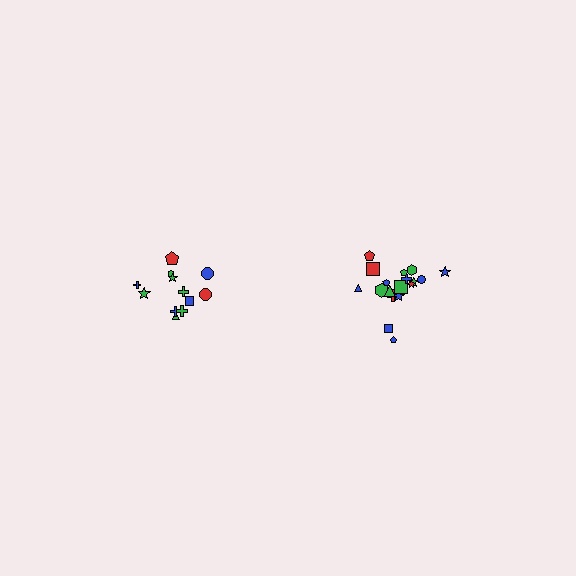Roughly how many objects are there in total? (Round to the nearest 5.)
Roughly 30 objects in total.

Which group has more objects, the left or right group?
The right group.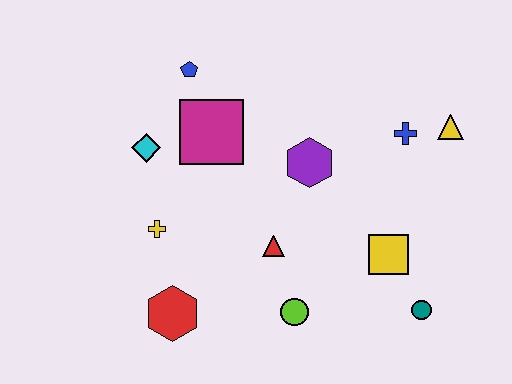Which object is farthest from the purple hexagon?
The red hexagon is farthest from the purple hexagon.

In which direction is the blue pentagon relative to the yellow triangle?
The blue pentagon is to the left of the yellow triangle.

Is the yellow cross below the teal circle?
No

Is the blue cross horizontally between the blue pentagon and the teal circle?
Yes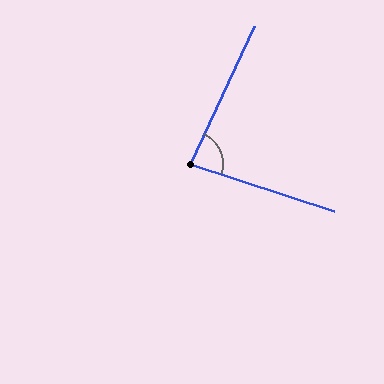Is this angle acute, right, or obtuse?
It is acute.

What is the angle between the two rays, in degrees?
Approximately 83 degrees.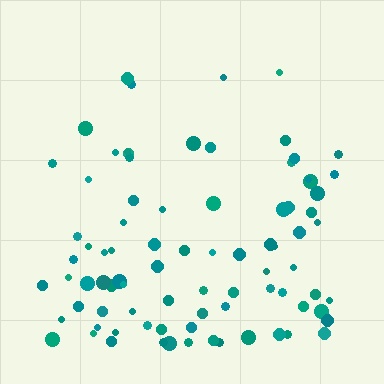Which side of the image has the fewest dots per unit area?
The top.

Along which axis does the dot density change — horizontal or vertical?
Vertical.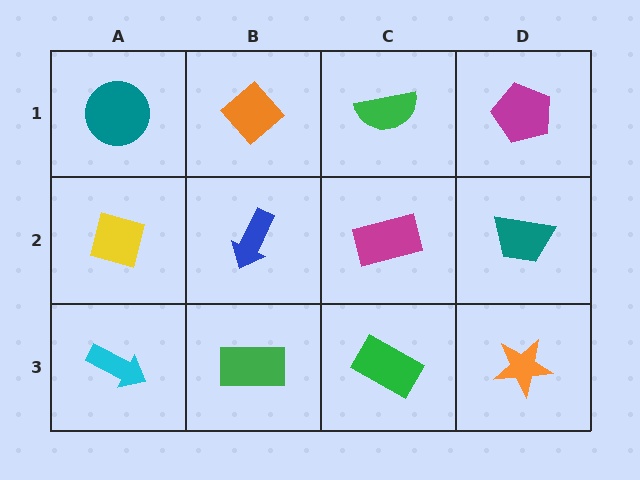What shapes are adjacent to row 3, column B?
A blue arrow (row 2, column B), a cyan arrow (row 3, column A), a green rectangle (row 3, column C).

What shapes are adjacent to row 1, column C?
A magenta rectangle (row 2, column C), an orange diamond (row 1, column B), a magenta pentagon (row 1, column D).